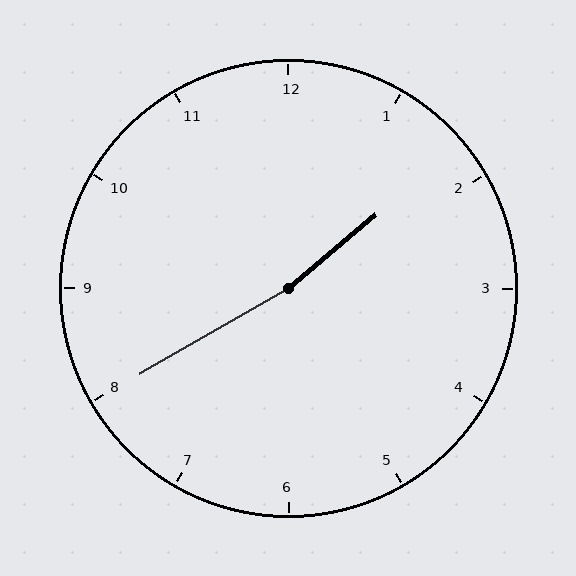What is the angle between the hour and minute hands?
Approximately 170 degrees.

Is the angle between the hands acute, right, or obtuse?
It is obtuse.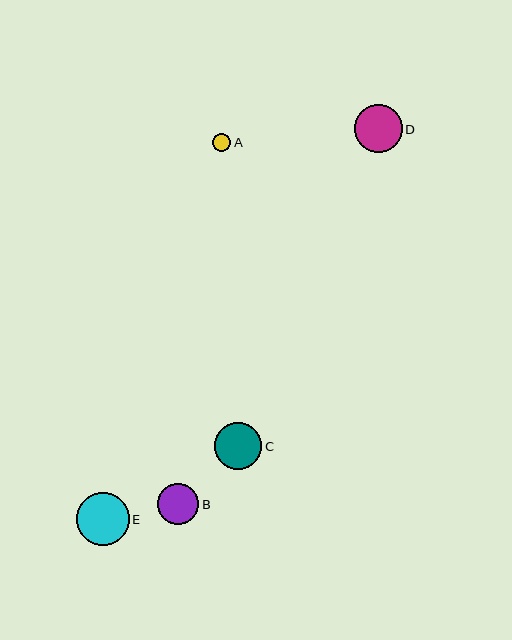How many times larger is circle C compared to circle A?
Circle C is approximately 2.6 times the size of circle A.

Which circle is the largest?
Circle E is the largest with a size of approximately 53 pixels.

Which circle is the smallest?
Circle A is the smallest with a size of approximately 18 pixels.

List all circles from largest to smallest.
From largest to smallest: E, D, C, B, A.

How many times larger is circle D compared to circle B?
Circle D is approximately 1.2 times the size of circle B.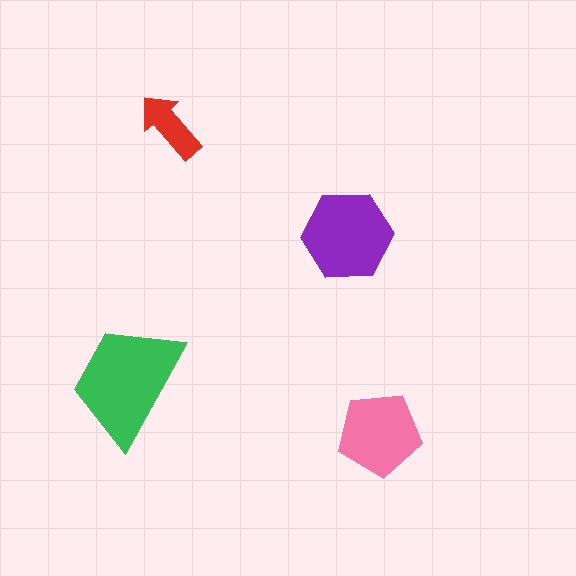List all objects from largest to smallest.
The green trapezoid, the purple hexagon, the pink pentagon, the red arrow.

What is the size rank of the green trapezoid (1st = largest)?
1st.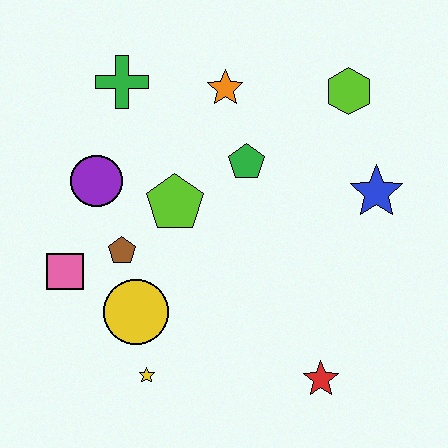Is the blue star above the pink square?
Yes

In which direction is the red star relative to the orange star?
The red star is below the orange star.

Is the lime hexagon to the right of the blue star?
No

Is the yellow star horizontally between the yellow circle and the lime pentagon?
Yes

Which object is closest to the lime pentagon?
The brown pentagon is closest to the lime pentagon.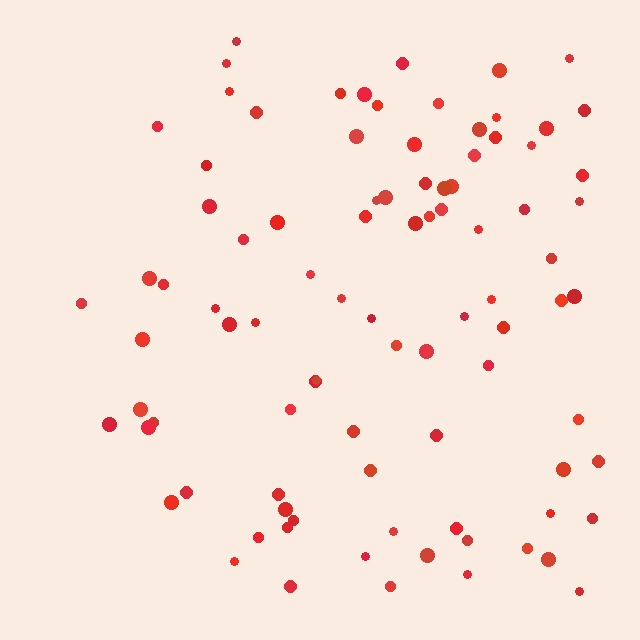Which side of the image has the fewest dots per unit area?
The left.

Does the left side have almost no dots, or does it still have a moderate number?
Still a moderate number, just noticeably fewer than the right.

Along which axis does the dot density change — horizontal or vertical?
Horizontal.